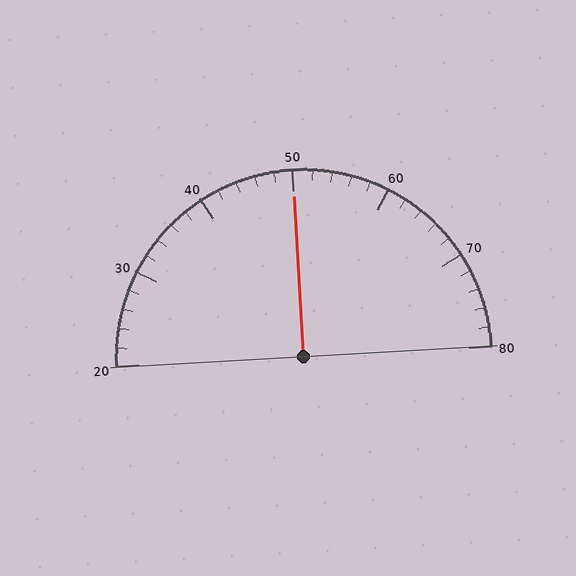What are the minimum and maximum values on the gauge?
The gauge ranges from 20 to 80.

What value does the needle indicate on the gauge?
The needle indicates approximately 50.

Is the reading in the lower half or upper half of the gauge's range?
The reading is in the upper half of the range (20 to 80).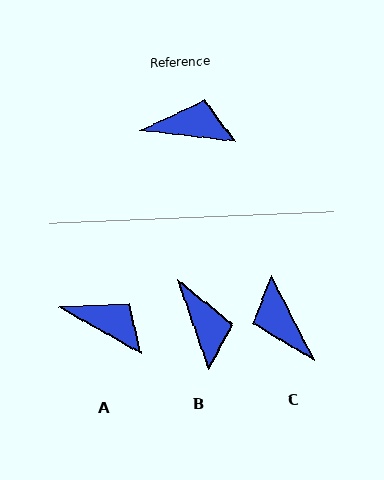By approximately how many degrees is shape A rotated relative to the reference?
Approximately 23 degrees clockwise.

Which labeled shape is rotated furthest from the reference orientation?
C, about 124 degrees away.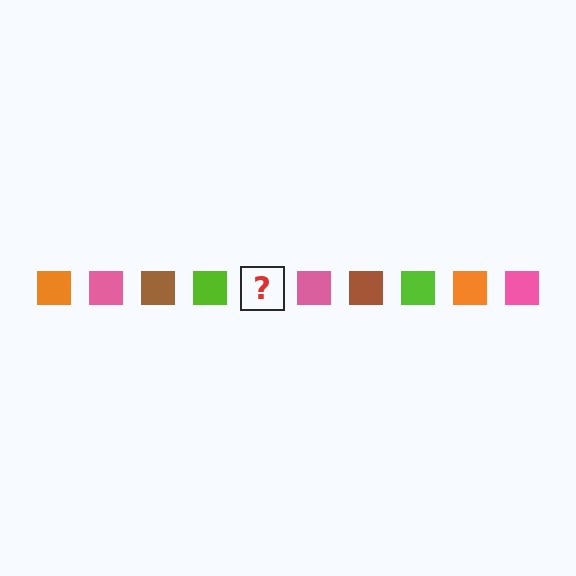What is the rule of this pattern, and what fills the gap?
The rule is that the pattern cycles through orange, pink, brown, lime squares. The gap should be filled with an orange square.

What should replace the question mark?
The question mark should be replaced with an orange square.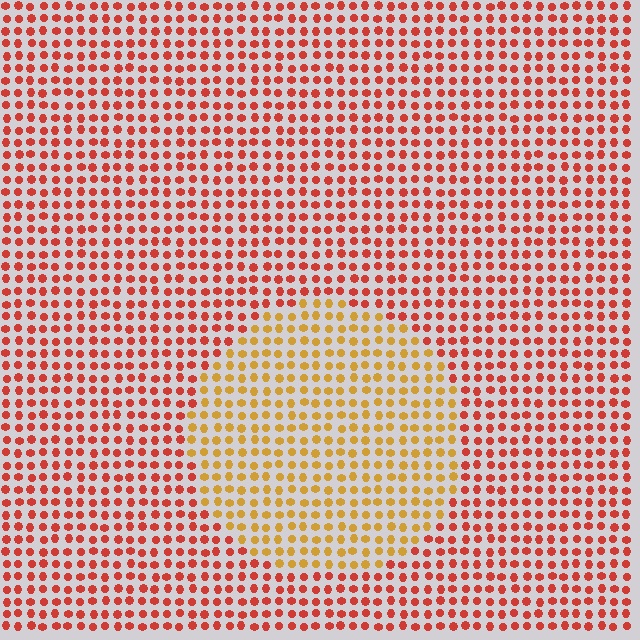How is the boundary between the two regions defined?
The boundary is defined purely by a slight shift in hue (about 39 degrees). Spacing, size, and orientation are identical on both sides.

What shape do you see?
I see a circle.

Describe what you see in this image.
The image is filled with small red elements in a uniform arrangement. A circle-shaped region is visible where the elements are tinted to a slightly different hue, forming a subtle color boundary.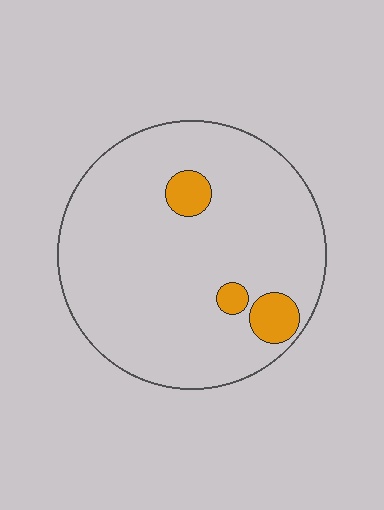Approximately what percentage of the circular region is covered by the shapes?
Approximately 10%.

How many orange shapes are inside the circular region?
3.